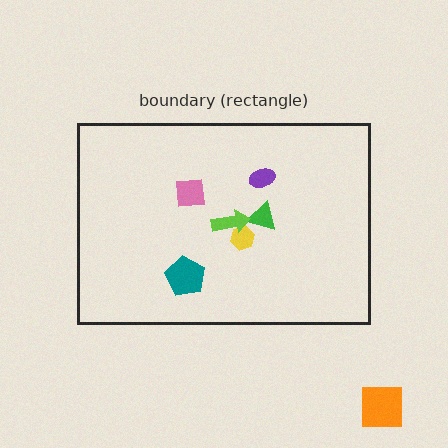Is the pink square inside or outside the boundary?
Inside.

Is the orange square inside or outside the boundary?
Outside.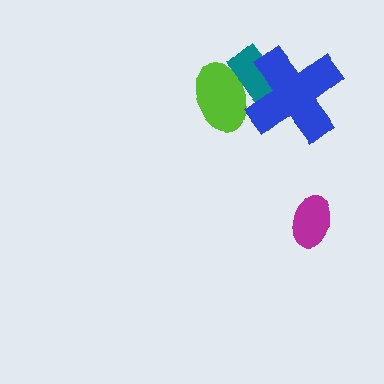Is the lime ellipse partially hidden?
Yes, it is partially covered by another shape.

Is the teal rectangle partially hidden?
Yes, it is partially covered by another shape.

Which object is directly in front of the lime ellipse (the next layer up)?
The teal rectangle is directly in front of the lime ellipse.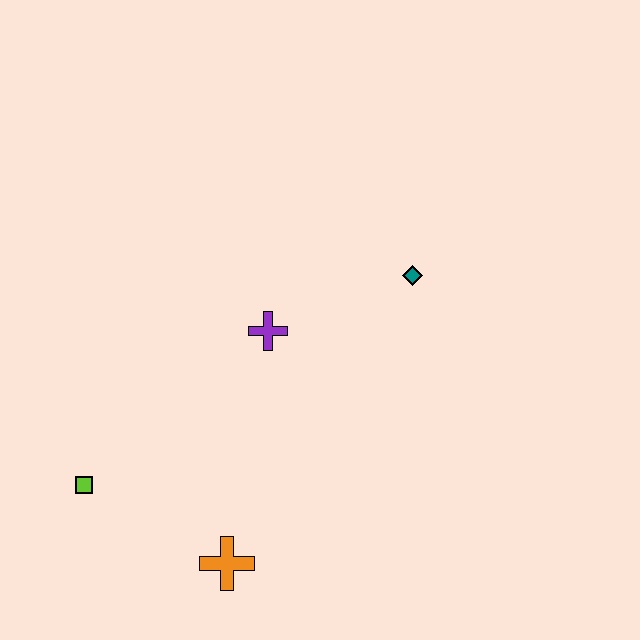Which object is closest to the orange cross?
The lime square is closest to the orange cross.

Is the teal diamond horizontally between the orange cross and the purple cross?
No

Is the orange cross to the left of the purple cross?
Yes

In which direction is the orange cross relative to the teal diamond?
The orange cross is below the teal diamond.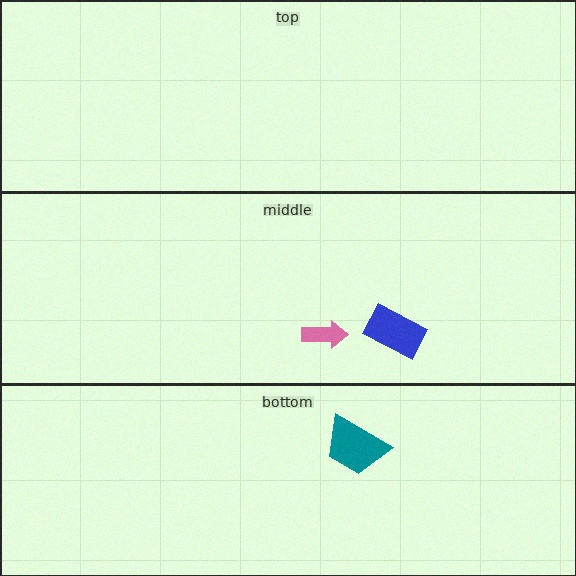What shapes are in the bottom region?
The teal trapezoid.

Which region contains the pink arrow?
The middle region.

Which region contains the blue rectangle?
The middle region.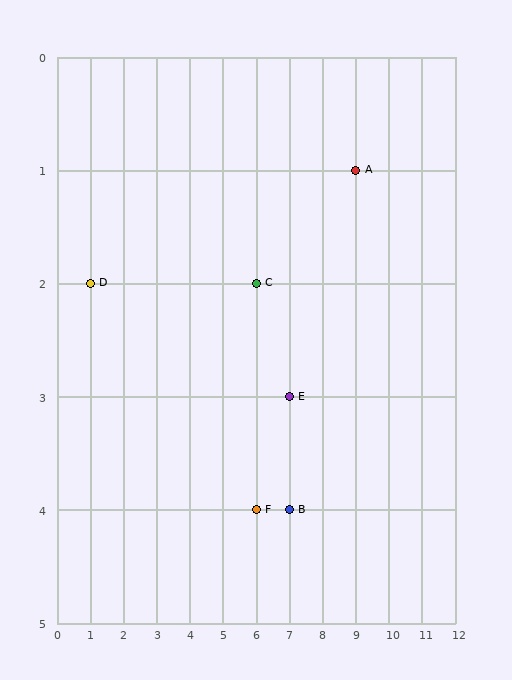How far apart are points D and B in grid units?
Points D and B are 6 columns and 2 rows apart (about 6.3 grid units diagonally).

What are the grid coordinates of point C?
Point C is at grid coordinates (6, 2).